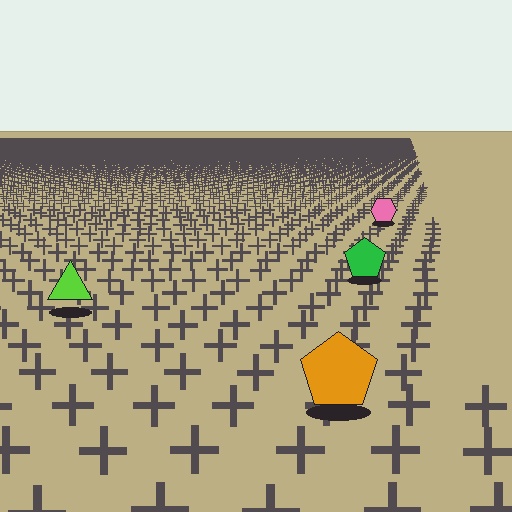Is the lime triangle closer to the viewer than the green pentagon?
Yes. The lime triangle is closer — you can tell from the texture gradient: the ground texture is coarser near it.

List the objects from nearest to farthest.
From nearest to farthest: the orange pentagon, the lime triangle, the green pentagon, the pink hexagon.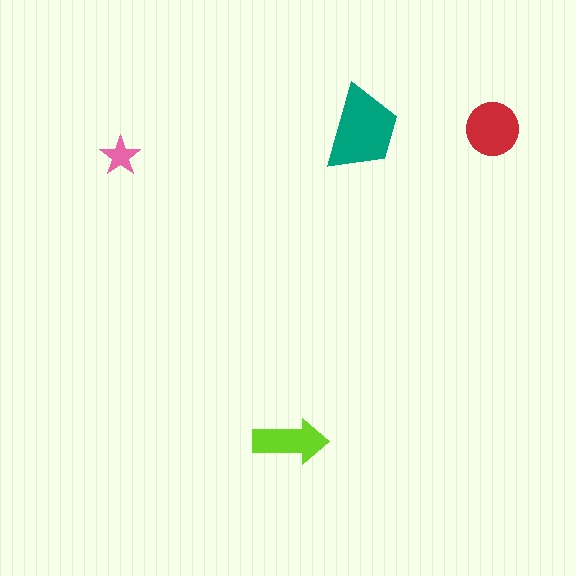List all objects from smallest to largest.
The pink star, the lime arrow, the red circle, the teal trapezoid.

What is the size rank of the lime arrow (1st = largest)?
3rd.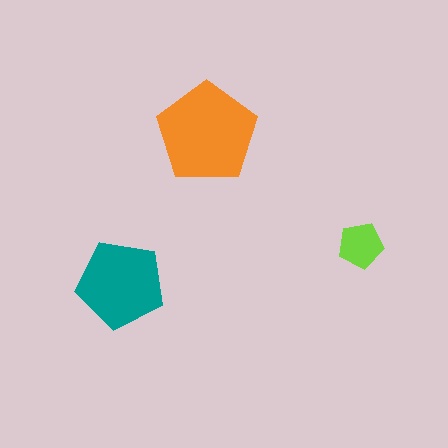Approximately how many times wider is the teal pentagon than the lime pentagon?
About 2 times wider.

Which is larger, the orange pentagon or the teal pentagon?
The orange one.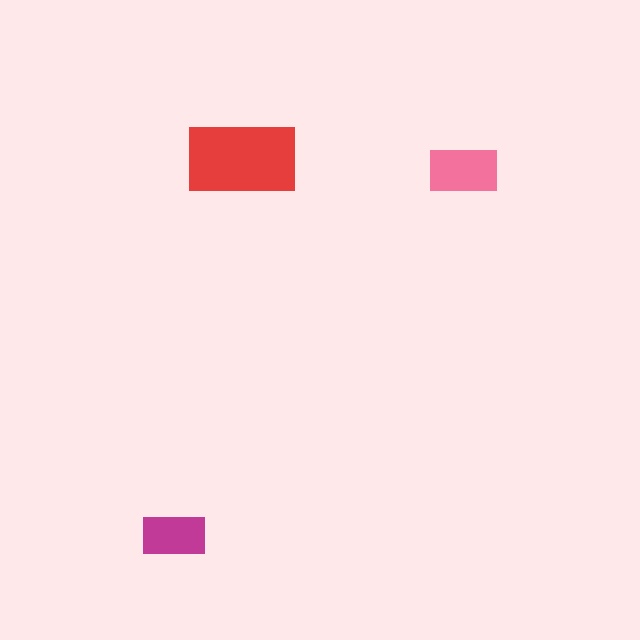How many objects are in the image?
There are 3 objects in the image.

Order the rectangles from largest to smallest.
the red one, the pink one, the magenta one.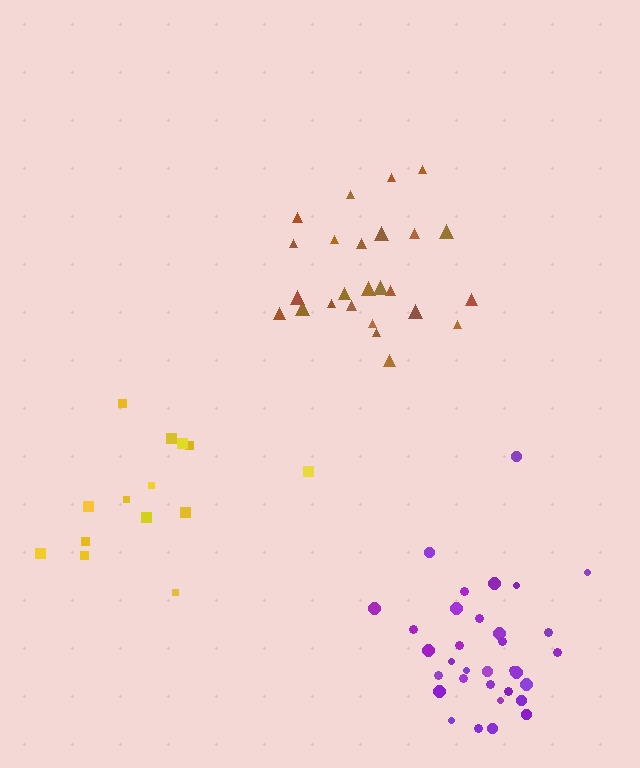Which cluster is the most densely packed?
Purple.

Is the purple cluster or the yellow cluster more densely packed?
Purple.